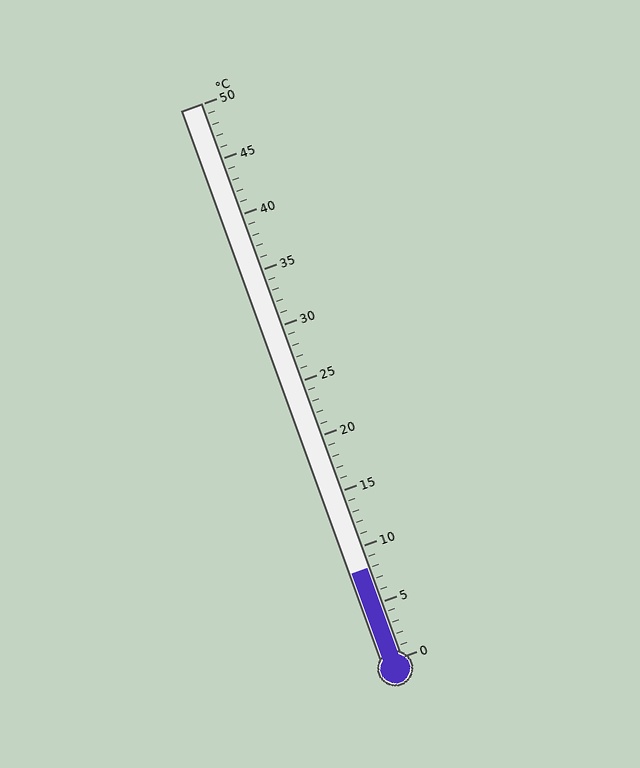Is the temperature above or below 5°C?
The temperature is above 5°C.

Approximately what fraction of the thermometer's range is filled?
The thermometer is filled to approximately 15% of its range.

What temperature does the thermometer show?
The thermometer shows approximately 8°C.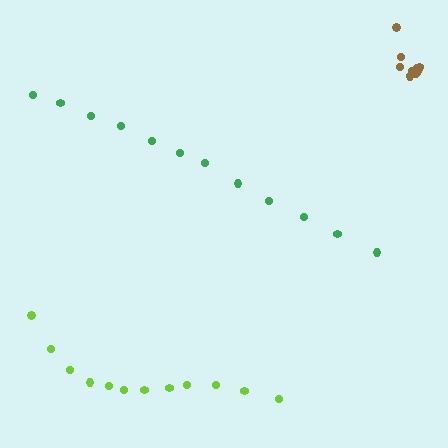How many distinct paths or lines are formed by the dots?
There are 3 distinct paths.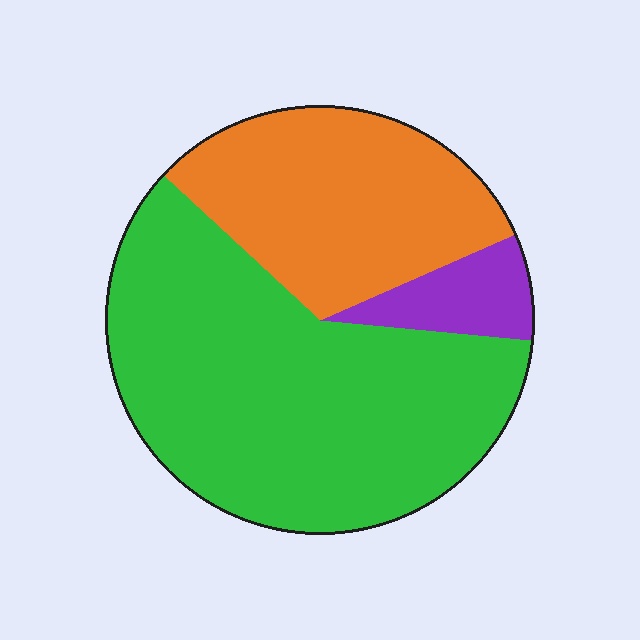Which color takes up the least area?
Purple, at roughly 10%.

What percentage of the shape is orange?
Orange takes up about one third (1/3) of the shape.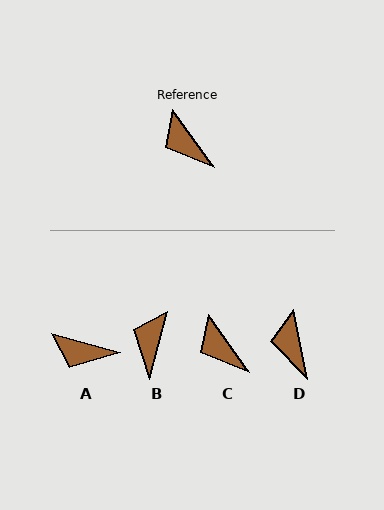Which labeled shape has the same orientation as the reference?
C.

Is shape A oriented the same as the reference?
No, it is off by about 39 degrees.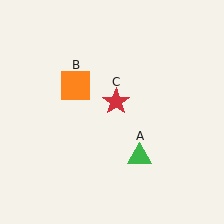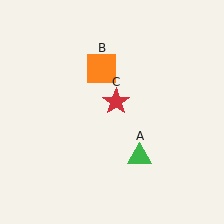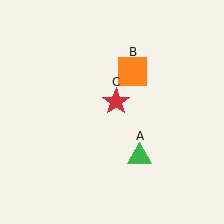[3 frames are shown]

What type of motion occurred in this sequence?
The orange square (object B) rotated clockwise around the center of the scene.